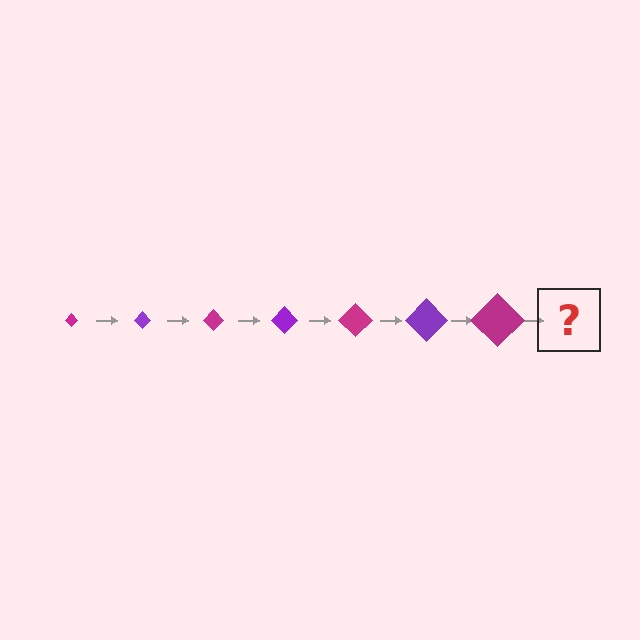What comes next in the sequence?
The next element should be a purple diamond, larger than the previous one.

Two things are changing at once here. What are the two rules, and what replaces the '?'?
The two rules are that the diamond grows larger each step and the color cycles through magenta and purple. The '?' should be a purple diamond, larger than the previous one.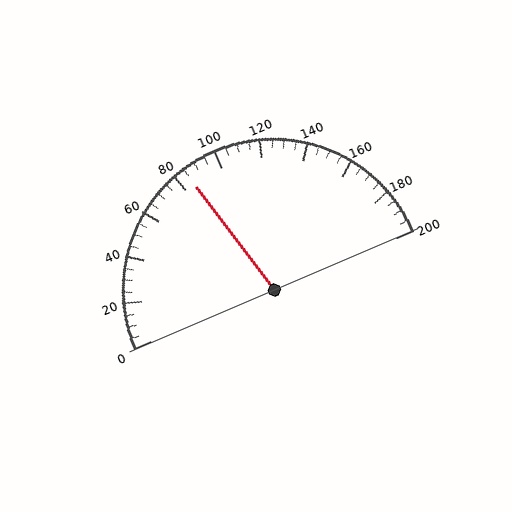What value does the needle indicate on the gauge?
The needle indicates approximately 85.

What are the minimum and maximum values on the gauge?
The gauge ranges from 0 to 200.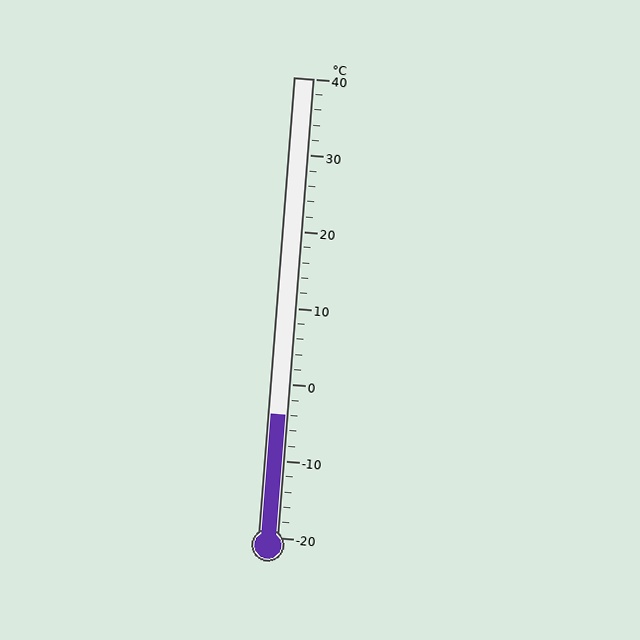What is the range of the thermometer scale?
The thermometer scale ranges from -20°C to 40°C.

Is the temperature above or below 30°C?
The temperature is below 30°C.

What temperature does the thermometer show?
The thermometer shows approximately -4°C.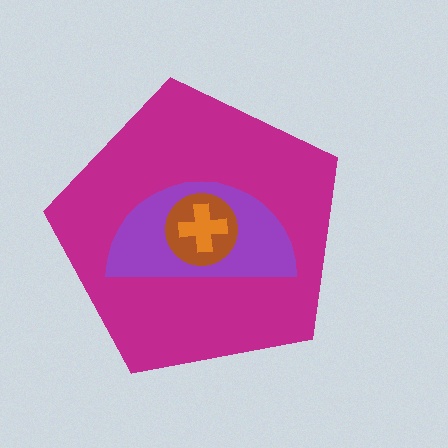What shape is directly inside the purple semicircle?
The brown circle.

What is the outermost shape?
The magenta pentagon.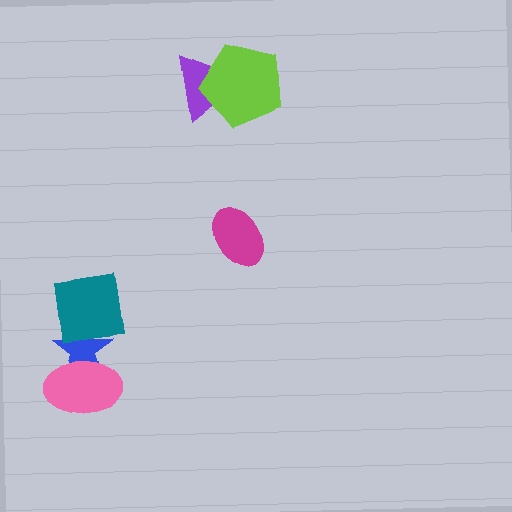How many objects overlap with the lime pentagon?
1 object overlaps with the lime pentagon.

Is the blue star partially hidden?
Yes, it is partially covered by another shape.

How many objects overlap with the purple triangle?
1 object overlaps with the purple triangle.